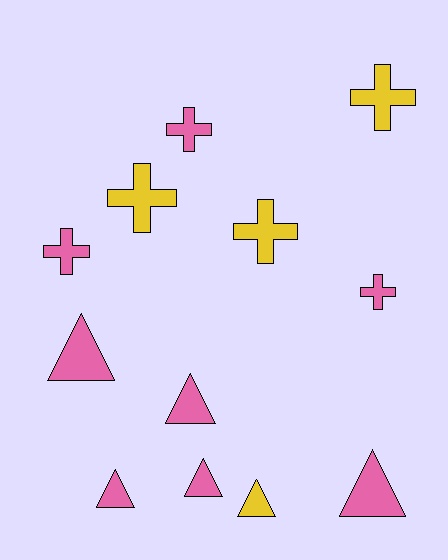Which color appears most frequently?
Pink, with 8 objects.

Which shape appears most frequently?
Triangle, with 6 objects.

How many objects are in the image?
There are 12 objects.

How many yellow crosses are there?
There are 3 yellow crosses.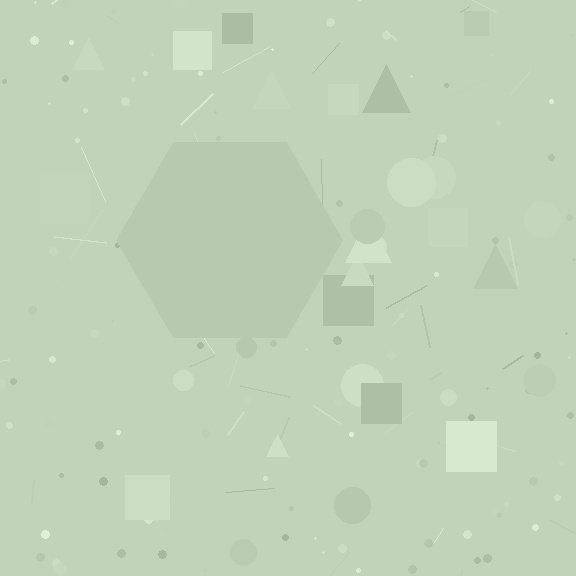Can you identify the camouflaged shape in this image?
The camouflaged shape is a hexagon.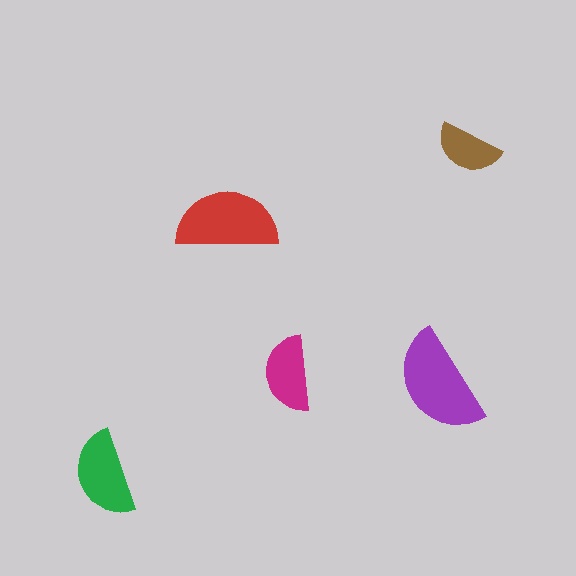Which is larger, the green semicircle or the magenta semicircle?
The green one.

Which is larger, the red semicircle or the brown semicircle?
The red one.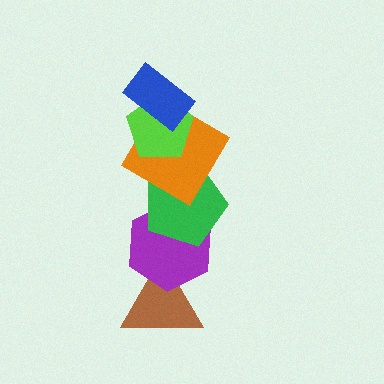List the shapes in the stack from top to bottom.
From top to bottom: the blue rectangle, the lime pentagon, the orange diamond, the green pentagon, the purple hexagon, the brown triangle.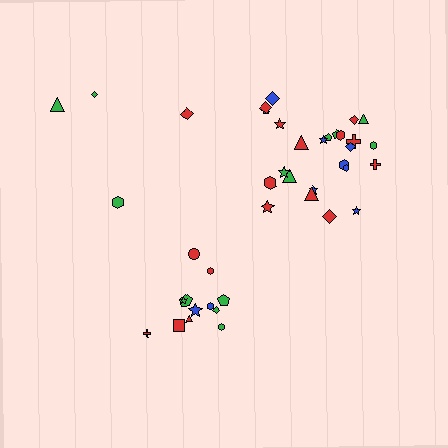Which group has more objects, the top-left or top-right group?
The top-right group.